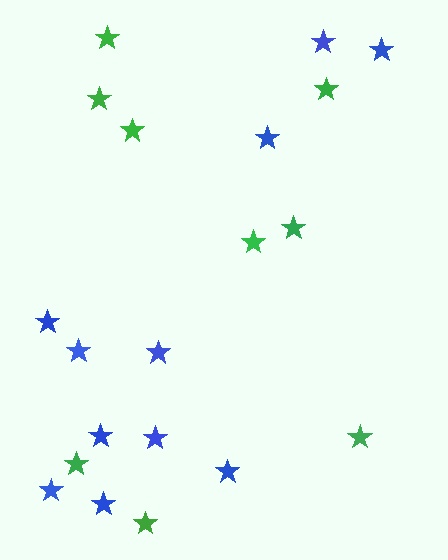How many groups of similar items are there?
There are 2 groups: one group of green stars (9) and one group of blue stars (11).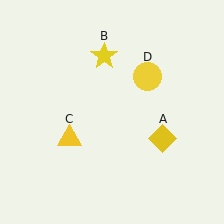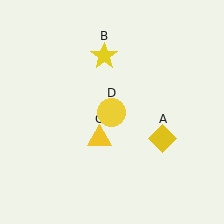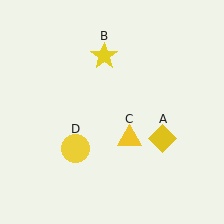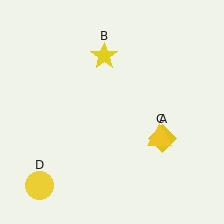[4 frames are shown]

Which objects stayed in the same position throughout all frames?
Yellow diamond (object A) and yellow star (object B) remained stationary.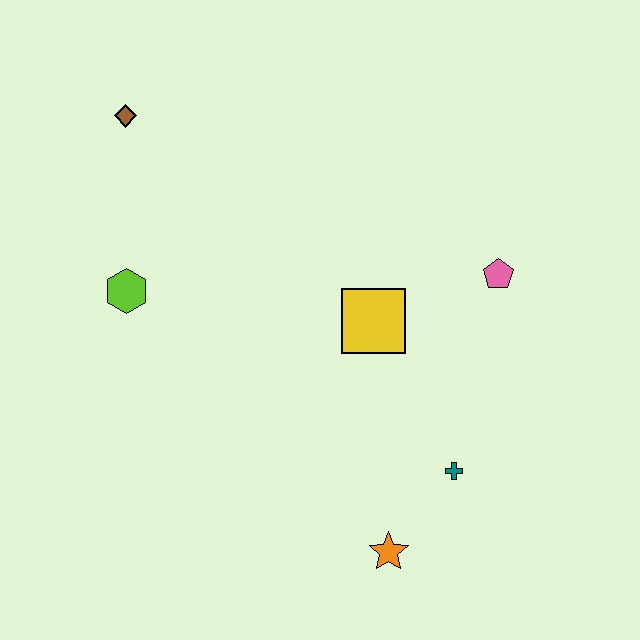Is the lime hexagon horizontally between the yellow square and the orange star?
No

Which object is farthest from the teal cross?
The brown diamond is farthest from the teal cross.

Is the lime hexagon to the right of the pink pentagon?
No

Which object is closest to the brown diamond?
The lime hexagon is closest to the brown diamond.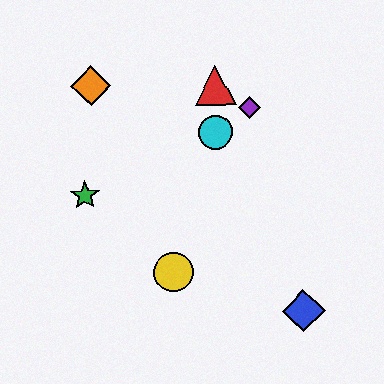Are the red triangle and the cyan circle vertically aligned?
Yes, both are at x≈215.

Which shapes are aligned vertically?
The red triangle, the cyan circle are aligned vertically.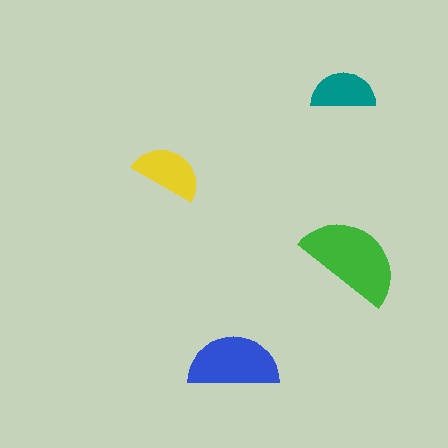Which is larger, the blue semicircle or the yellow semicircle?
The blue one.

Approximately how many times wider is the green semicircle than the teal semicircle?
About 1.5 times wider.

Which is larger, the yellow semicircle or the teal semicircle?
The yellow one.